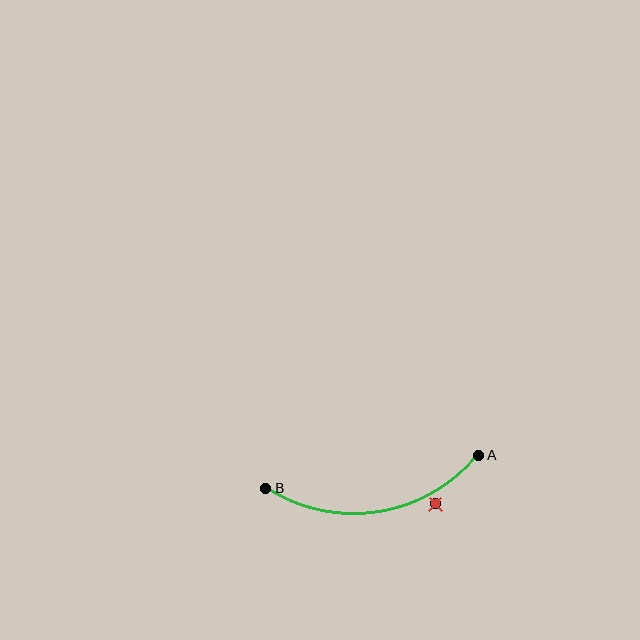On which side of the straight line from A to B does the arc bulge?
The arc bulges below the straight line connecting A and B.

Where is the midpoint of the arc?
The arc midpoint is the point on the curve farthest from the straight line joining A and B. It sits below that line.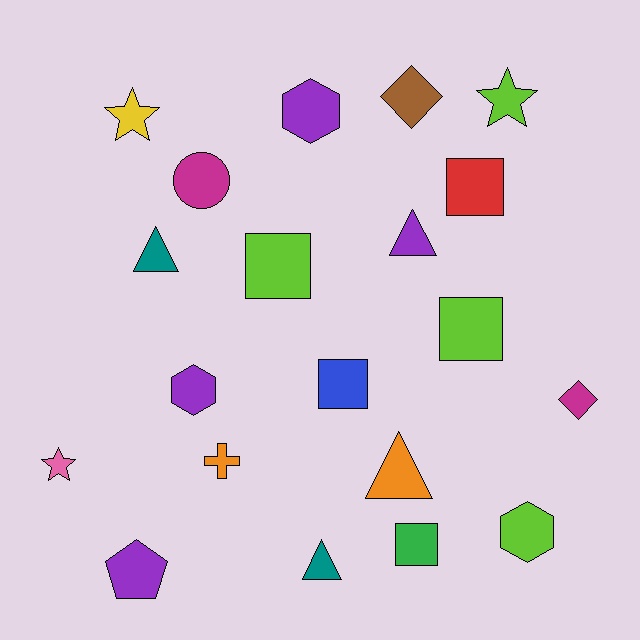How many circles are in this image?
There is 1 circle.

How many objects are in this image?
There are 20 objects.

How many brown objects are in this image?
There is 1 brown object.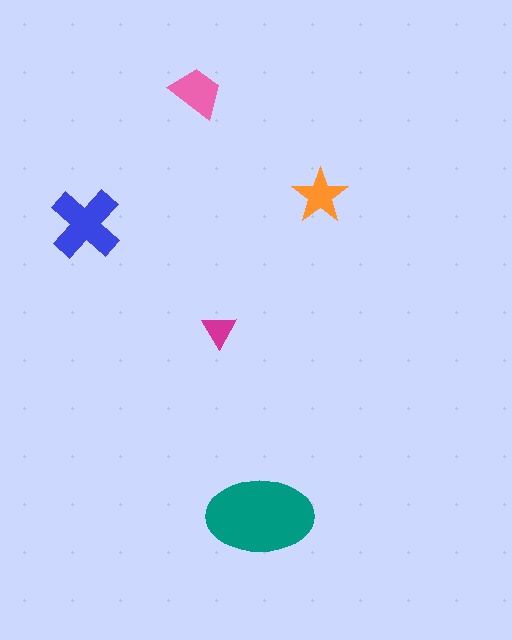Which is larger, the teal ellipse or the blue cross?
The teal ellipse.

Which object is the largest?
The teal ellipse.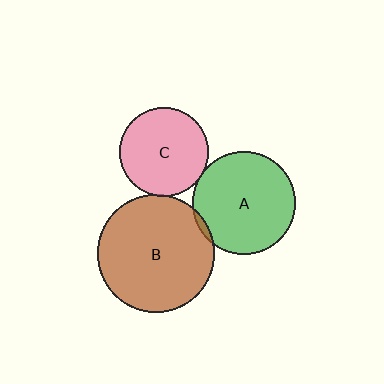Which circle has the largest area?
Circle B (brown).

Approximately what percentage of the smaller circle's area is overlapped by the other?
Approximately 5%.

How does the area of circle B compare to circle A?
Approximately 1.3 times.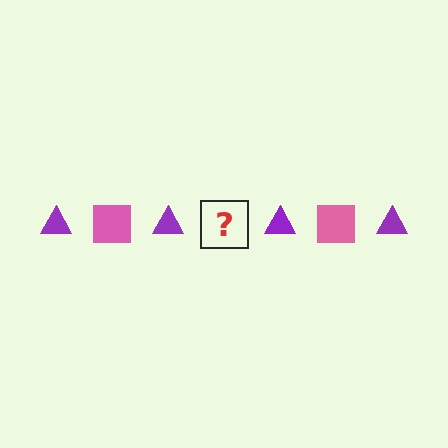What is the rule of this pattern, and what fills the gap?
The rule is that the pattern alternates between purple triangle and pink square. The gap should be filled with a pink square.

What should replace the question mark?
The question mark should be replaced with a pink square.